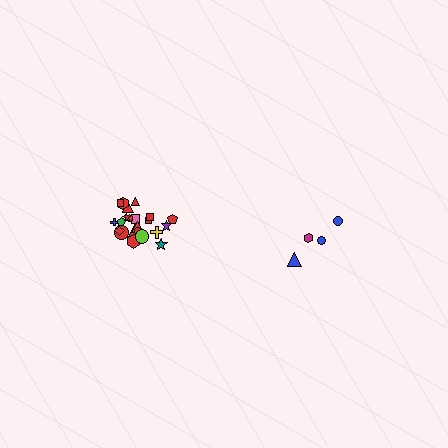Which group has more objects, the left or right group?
The left group.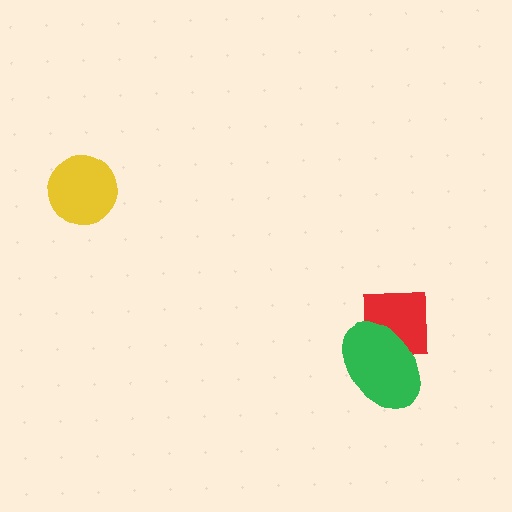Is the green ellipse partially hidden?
No, no other shape covers it.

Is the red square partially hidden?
Yes, it is partially covered by another shape.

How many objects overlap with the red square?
1 object overlaps with the red square.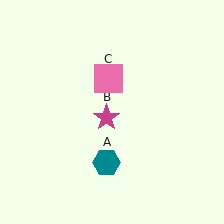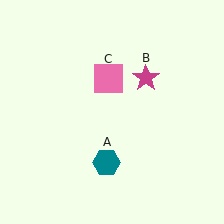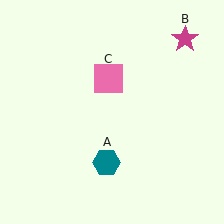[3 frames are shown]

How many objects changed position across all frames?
1 object changed position: magenta star (object B).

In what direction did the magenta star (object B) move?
The magenta star (object B) moved up and to the right.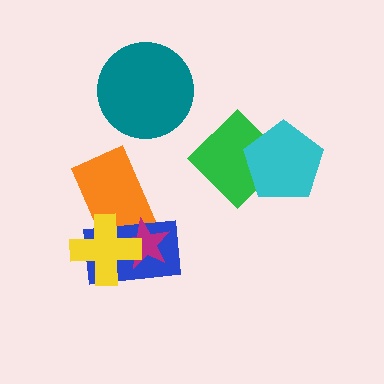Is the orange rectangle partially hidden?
Yes, it is partially covered by another shape.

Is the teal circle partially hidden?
No, no other shape covers it.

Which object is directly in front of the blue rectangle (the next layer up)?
The magenta star is directly in front of the blue rectangle.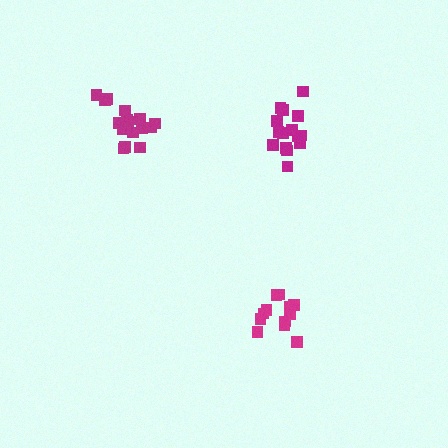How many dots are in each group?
Group 1: 16 dots, Group 2: 15 dots, Group 3: 12 dots (43 total).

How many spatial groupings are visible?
There are 3 spatial groupings.